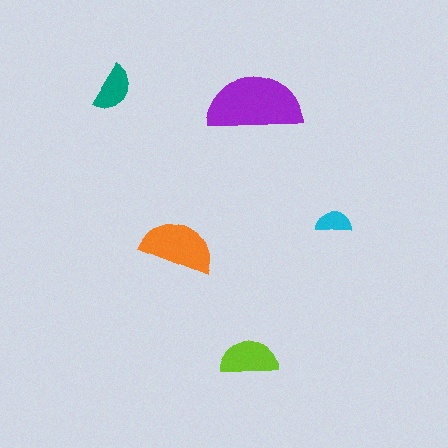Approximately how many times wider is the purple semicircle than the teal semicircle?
About 2 times wider.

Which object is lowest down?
The lime semicircle is bottommost.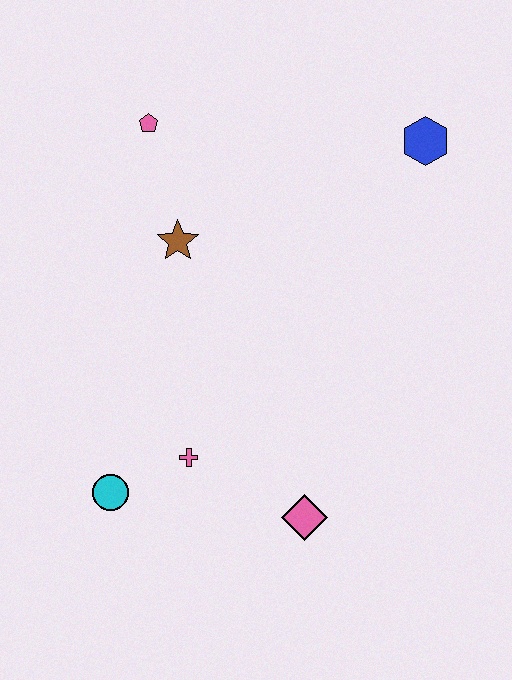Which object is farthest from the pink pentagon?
The pink diamond is farthest from the pink pentagon.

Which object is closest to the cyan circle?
The pink cross is closest to the cyan circle.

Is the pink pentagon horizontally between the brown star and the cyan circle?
Yes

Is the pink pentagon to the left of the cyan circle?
No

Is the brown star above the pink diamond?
Yes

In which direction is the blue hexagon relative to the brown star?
The blue hexagon is to the right of the brown star.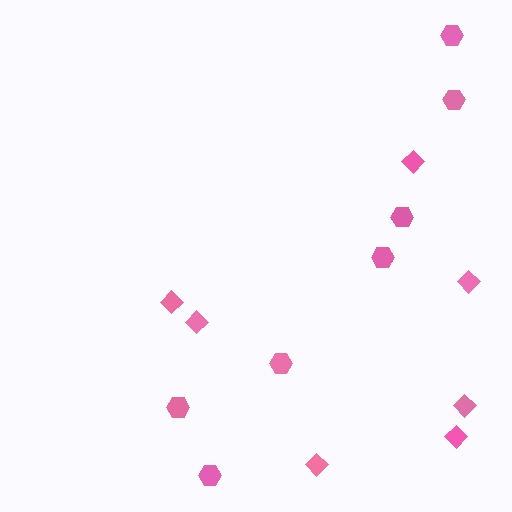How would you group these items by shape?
There are 2 groups: one group of hexagons (7) and one group of diamonds (7).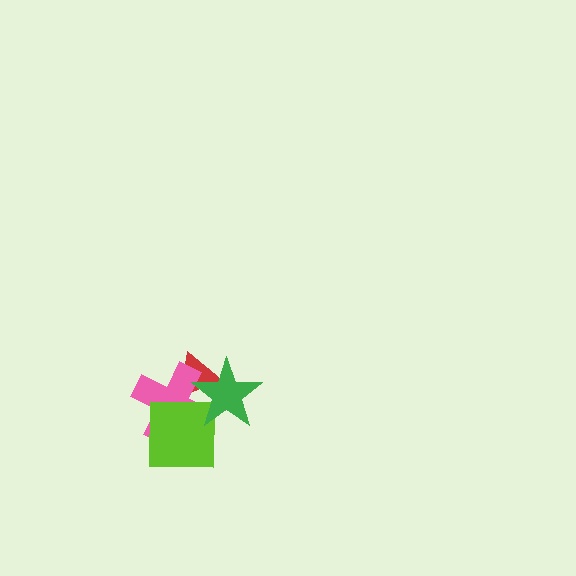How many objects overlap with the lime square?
2 objects overlap with the lime square.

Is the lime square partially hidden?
Yes, it is partially covered by another shape.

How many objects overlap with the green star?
3 objects overlap with the green star.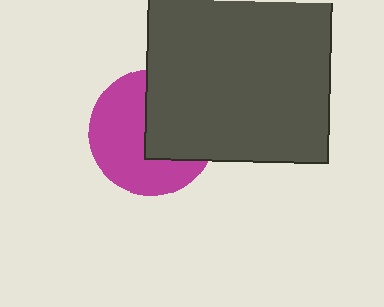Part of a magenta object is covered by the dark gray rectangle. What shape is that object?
It is a circle.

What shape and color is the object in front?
The object in front is a dark gray rectangle.